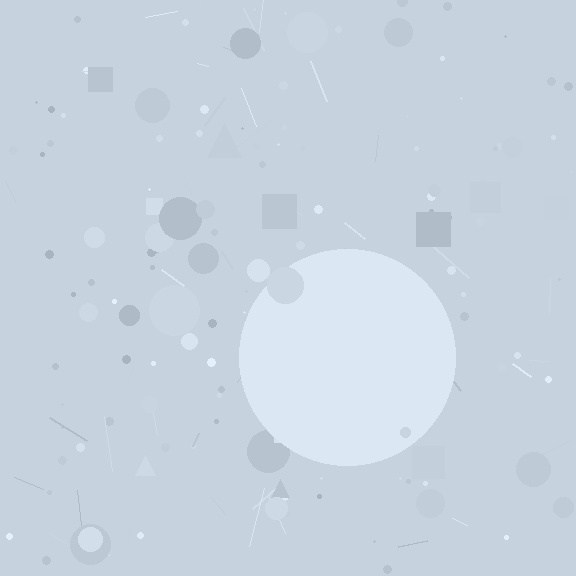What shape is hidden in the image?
A circle is hidden in the image.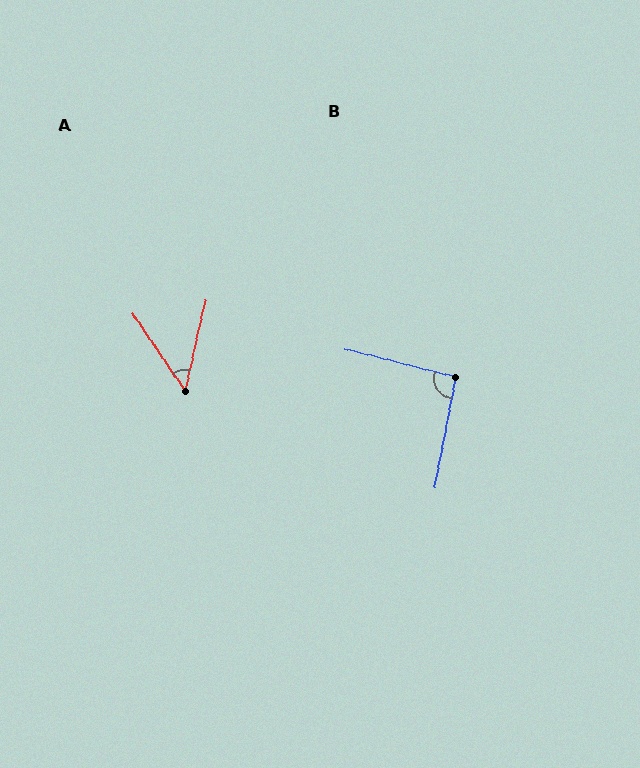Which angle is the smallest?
A, at approximately 47 degrees.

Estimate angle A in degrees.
Approximately 47 degrees.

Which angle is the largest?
B, at approximately 93 degrees.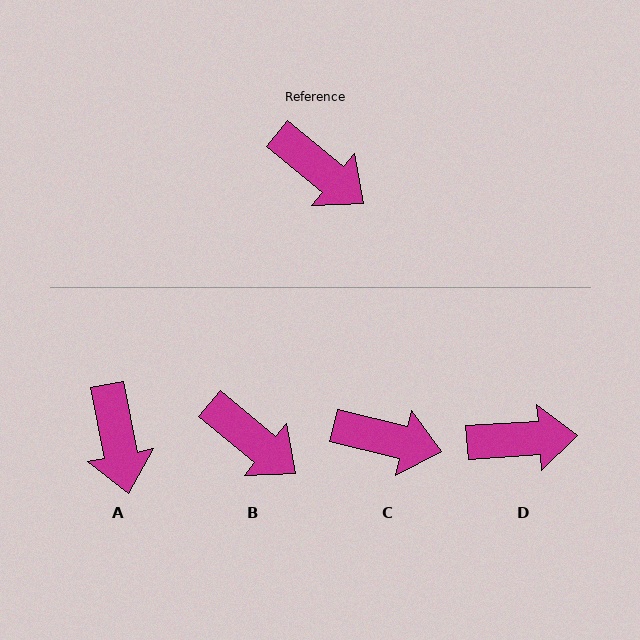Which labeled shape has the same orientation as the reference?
B.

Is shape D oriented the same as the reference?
No, it is off by about 43 degrees.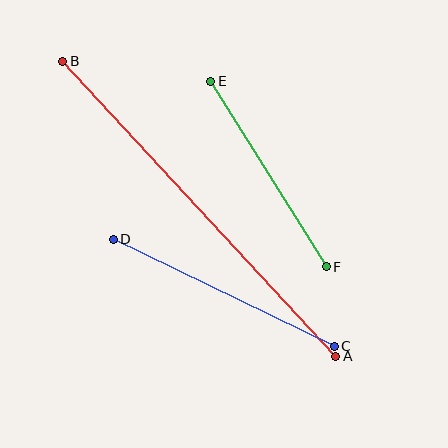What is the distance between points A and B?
The distance is approximately 402 pixels.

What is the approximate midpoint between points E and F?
The midpoint is at approximately (269, 174) pixels.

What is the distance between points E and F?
The distance is approximately 218 pixels.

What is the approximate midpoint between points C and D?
The midpoint is at approximately (224, 293) pixels.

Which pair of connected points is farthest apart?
Points A and B are farthest apart.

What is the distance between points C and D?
The distance is approximately 245 pixels.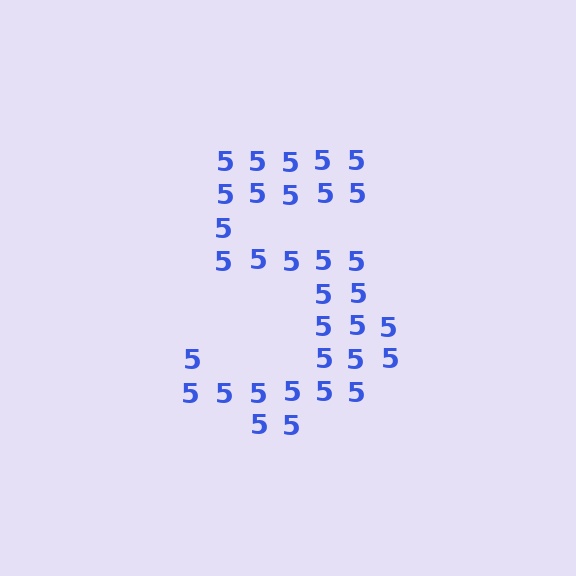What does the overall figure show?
The overall figure shows the digit 5.